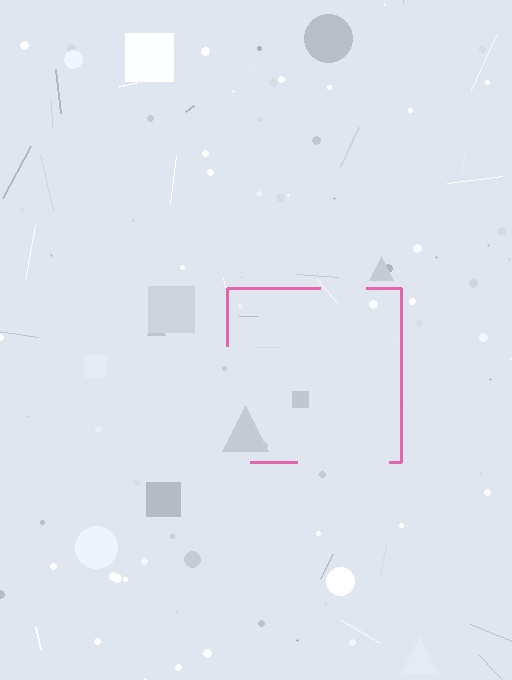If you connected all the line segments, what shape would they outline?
They would outline a square.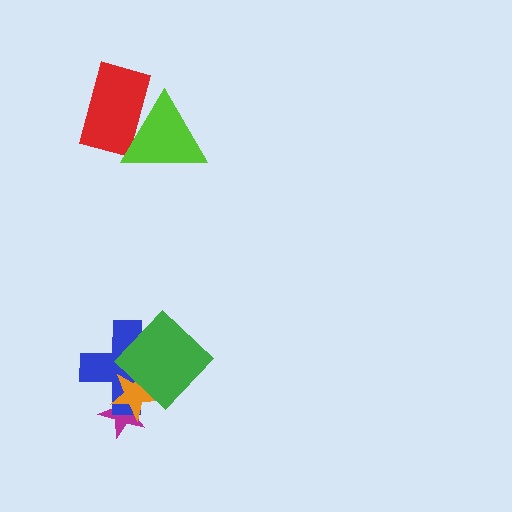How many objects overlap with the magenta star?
3 objects overlap with the magenta star.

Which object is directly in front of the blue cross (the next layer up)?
The orange star is directly in front of the blue cross.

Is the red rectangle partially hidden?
Yes, it is partially covered by another shape.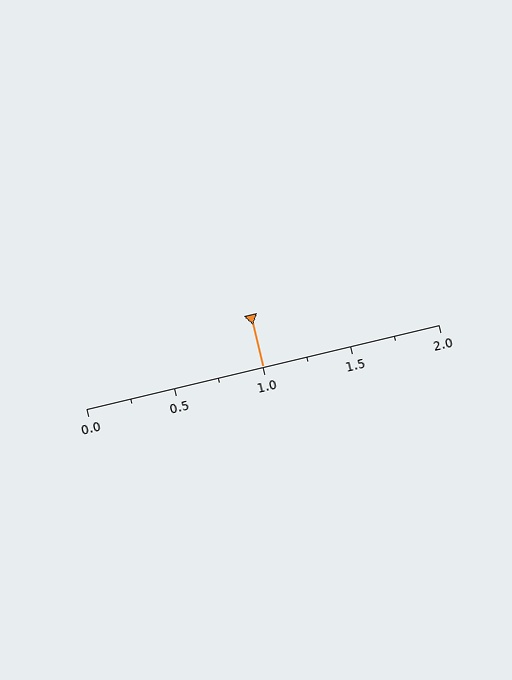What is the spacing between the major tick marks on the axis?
The major ticks are spaced 0.5 apart.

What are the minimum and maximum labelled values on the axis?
The axis runs from 0.0 to 2.0.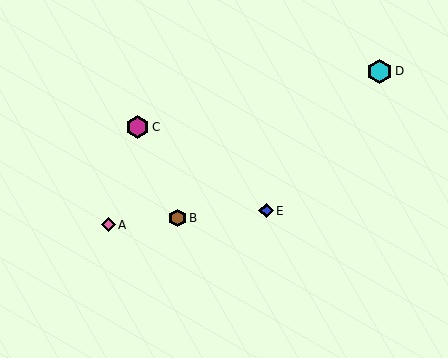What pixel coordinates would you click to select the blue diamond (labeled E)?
Click at (266, 211) to select the blue diamond E.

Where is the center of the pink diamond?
The center of the pink diamond is at (109, 225).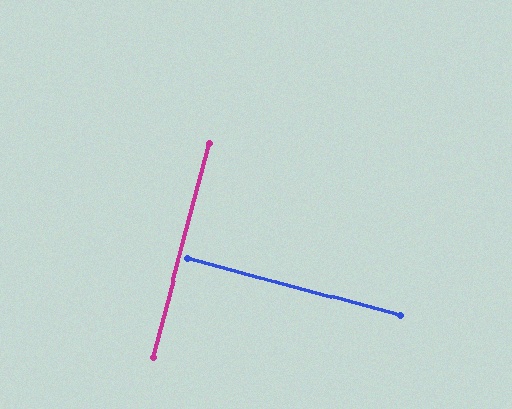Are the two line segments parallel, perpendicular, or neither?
Perpendicular — they meet at approximately 89°.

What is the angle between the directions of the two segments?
Approximately 89 degrees.